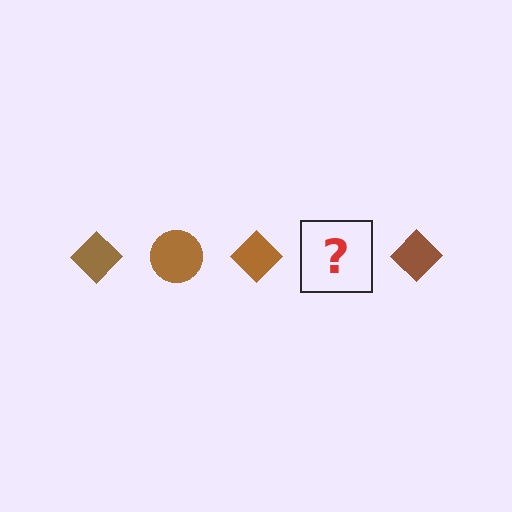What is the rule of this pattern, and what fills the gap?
The rule is that the pattern cycles through diamond, circle shapes in brown. The gap should be filled with a brown circle.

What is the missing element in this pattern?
The missing element is a brown circle.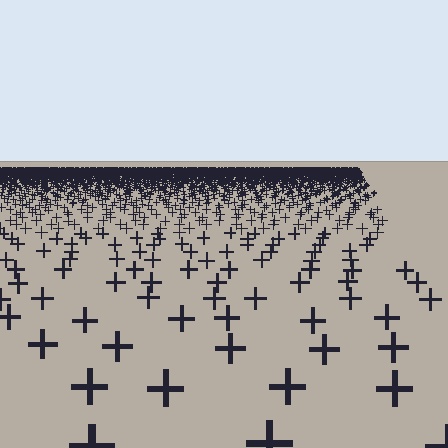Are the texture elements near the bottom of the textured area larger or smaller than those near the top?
Larger. Near the bottom, elements are closer to the viewer and appear at a bigger on-screen size.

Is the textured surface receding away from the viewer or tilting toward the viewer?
The surface is receding away from the viewer. Texture elements get smaller and denser toward the top.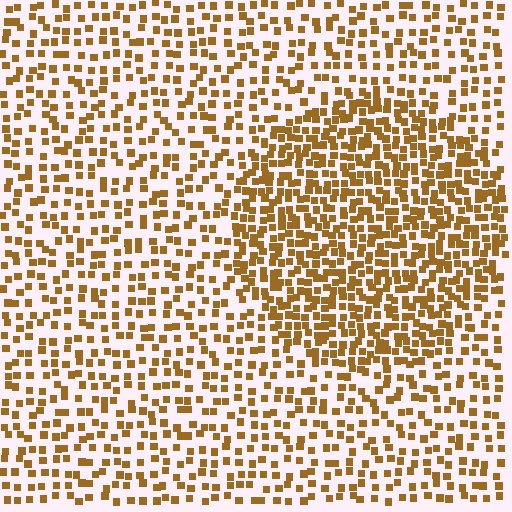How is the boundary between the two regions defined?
The boundary is defined by a change in element density (approximately 1.9x ratio). All elements are the same color, size, and shape.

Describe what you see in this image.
The image contains small brown elements arranged at two different densities. A circle-shaped region is visible where the elements are more densely packed than the surrounding area.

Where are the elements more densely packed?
The elements are more densely packed inside the circle boundary.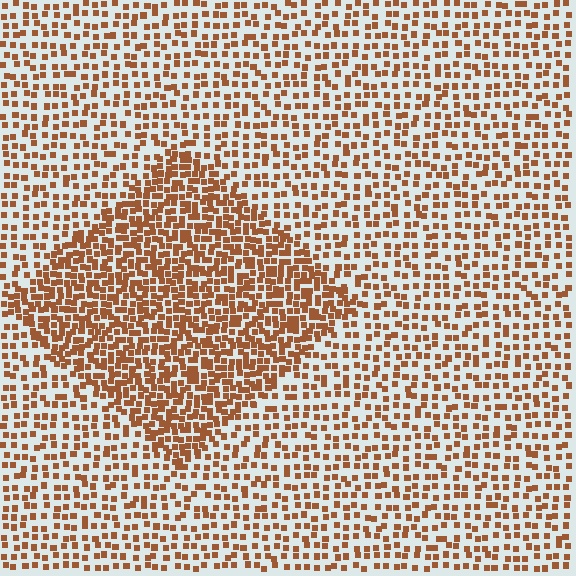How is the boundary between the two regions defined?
The boundary is defined by a change in element density (approximately 2.0x ratio). All elements are the same color, size, and shape.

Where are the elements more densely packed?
The elements are more densely packed inside the diamond boundary.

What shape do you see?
I see a diamond.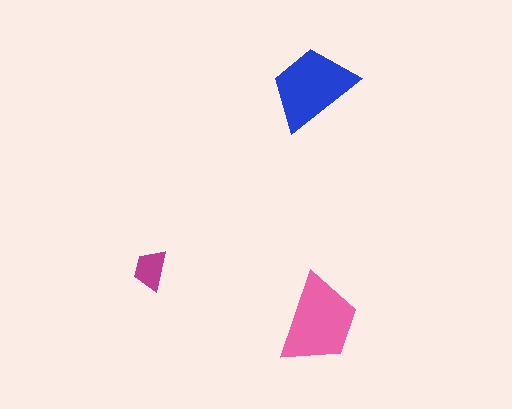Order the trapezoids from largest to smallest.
the pink one, the blue one, the magenta one.